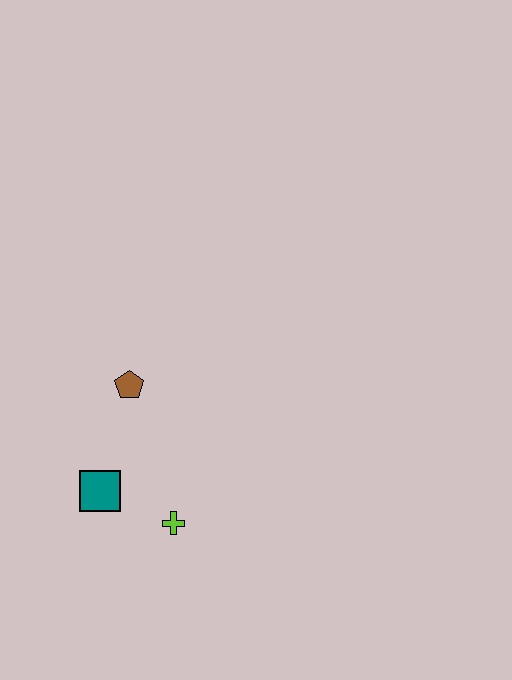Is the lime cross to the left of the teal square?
No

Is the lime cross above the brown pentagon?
No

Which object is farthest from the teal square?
The brown pentagon is farthest from the teal square.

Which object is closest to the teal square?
The lime cross is closest to the teal square.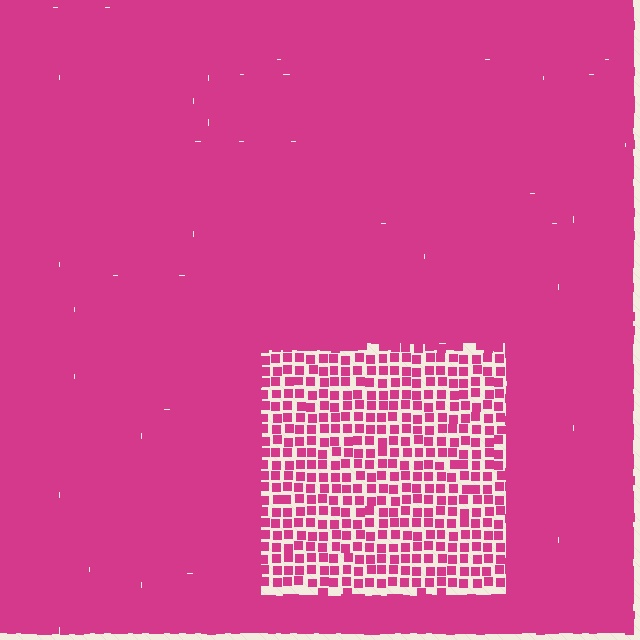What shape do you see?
I see a rectangle.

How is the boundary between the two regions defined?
The boundary is defined by a change in element density (approximately 2.5x ratio). All elements are the same color, size, and shape.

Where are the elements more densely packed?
The elements are more densely packed outside the rectangle boundary.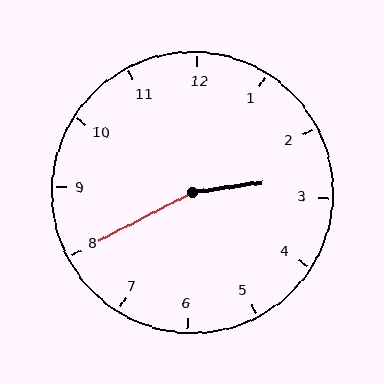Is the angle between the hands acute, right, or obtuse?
It is obtuse.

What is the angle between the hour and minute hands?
Approximately 160 degrees.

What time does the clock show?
2:40.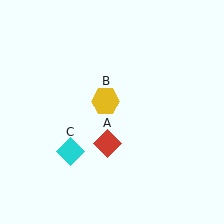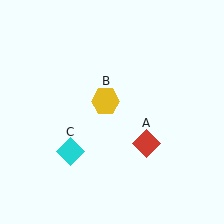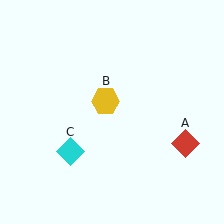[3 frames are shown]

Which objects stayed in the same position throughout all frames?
Yellow hexagon (object B) and cyan diamond (object C) remained stationary.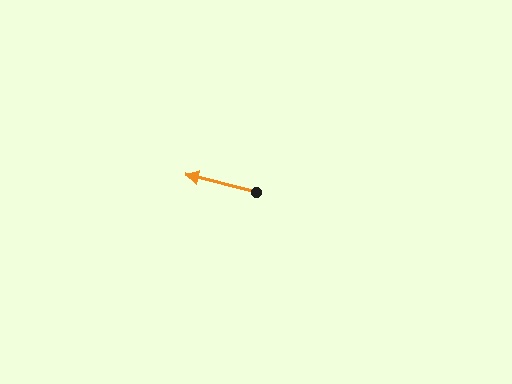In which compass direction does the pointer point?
West.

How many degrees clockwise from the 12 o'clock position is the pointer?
Approximately 284 degrees.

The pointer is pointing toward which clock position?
Roughly 9 o'clock.